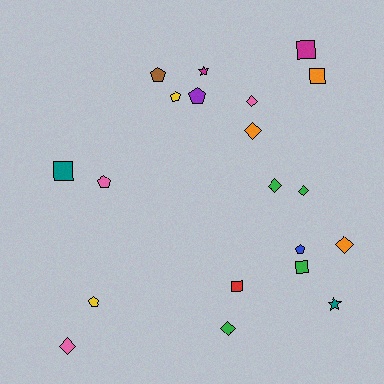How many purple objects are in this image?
There is 1 purple object.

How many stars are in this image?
There are 2 stars.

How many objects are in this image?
There are 20 objects.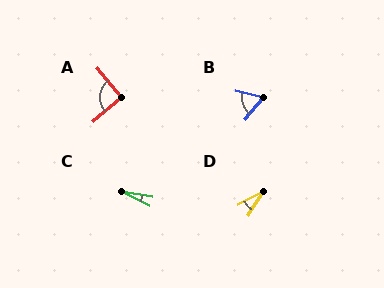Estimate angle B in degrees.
Approximately 64 degrees.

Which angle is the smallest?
C, at approximately 17 degrees.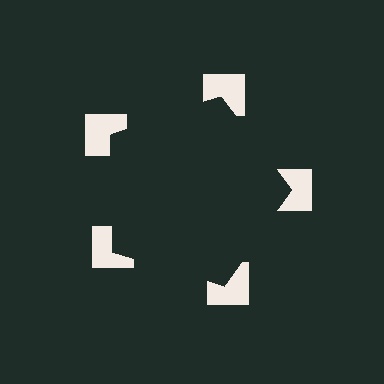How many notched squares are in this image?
There are 5 — one at each vertex of the illusory pentagon.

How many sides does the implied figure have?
5 sides.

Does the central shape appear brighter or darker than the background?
It typically appears slightly darker than the background, even though no actual brightness change is drawn.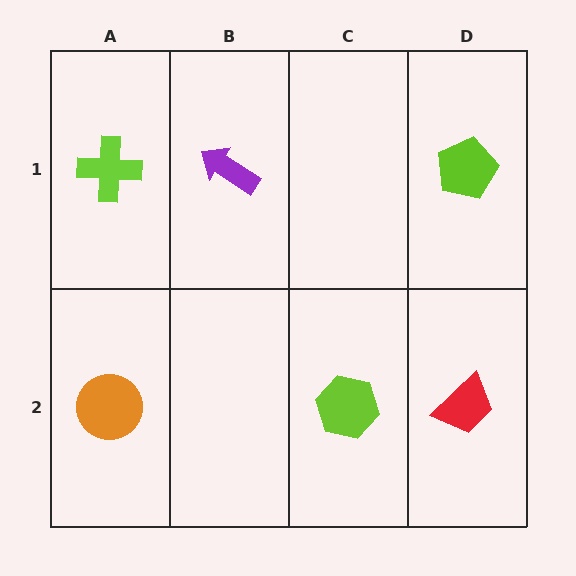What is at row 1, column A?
A lime cross.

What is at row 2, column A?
An orange circle.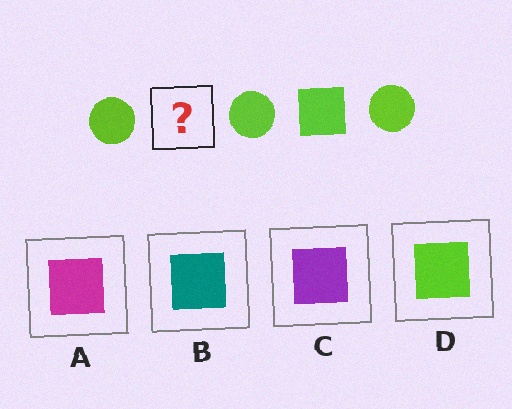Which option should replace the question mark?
Option D.